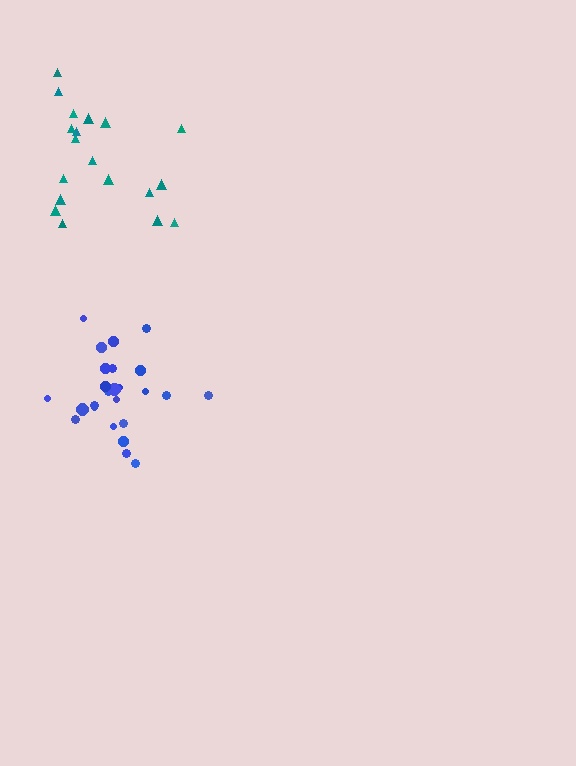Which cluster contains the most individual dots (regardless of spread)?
Blue (25).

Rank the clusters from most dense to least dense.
blue, teal.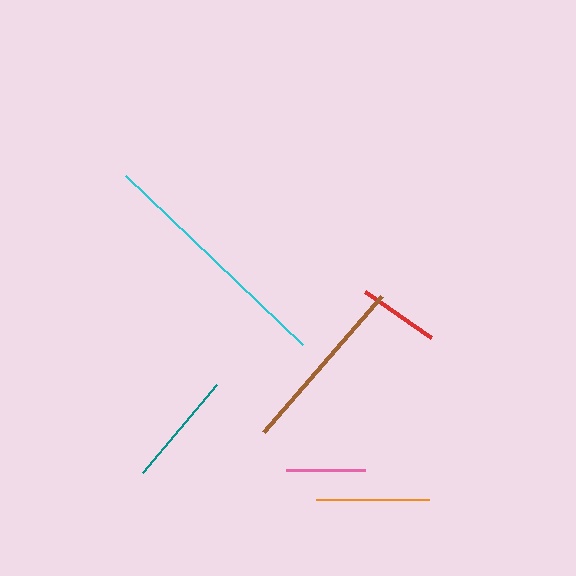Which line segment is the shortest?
The pink line is the shortest at approximately 79 pixels.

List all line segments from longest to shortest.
From longest to shortest: cyan, brown, teal, orange, red, pink.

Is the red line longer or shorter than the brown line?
The brown line is longer than the red line.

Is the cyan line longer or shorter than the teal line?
The cyan line is longer than the teal line.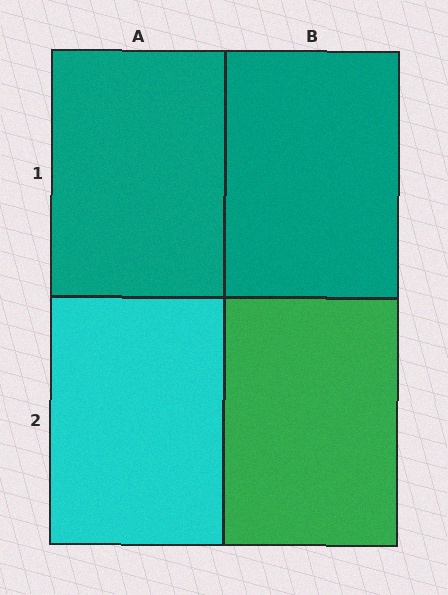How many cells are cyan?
1 cell is cyan.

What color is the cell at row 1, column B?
Teal.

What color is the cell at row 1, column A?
Teal.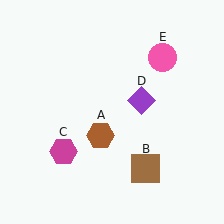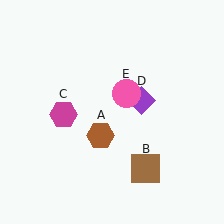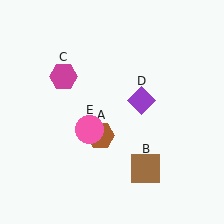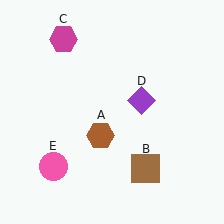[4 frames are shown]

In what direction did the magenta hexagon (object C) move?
The magenta hexagon (object C) moved up.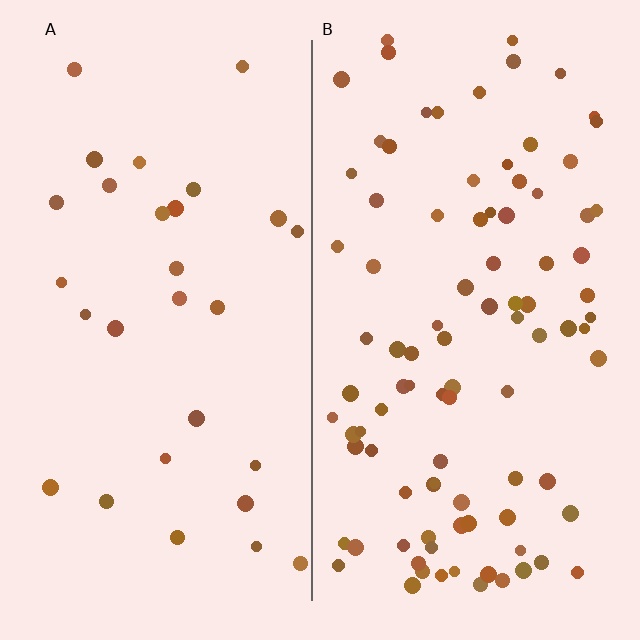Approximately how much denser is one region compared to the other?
Approximately 3.3× — region B over region A.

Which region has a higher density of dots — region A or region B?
B (the right).